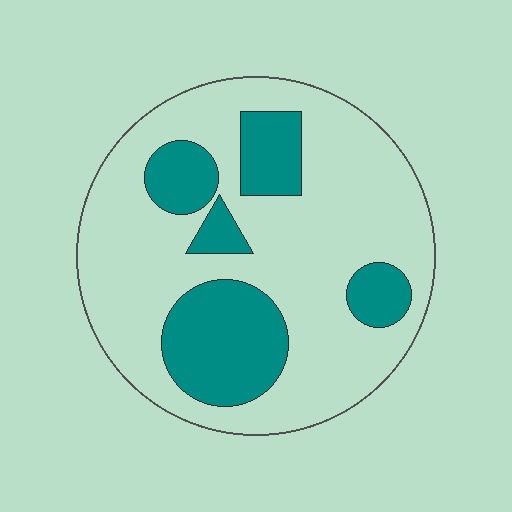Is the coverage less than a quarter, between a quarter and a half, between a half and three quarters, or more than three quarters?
Between a quarter and a half.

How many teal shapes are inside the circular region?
5.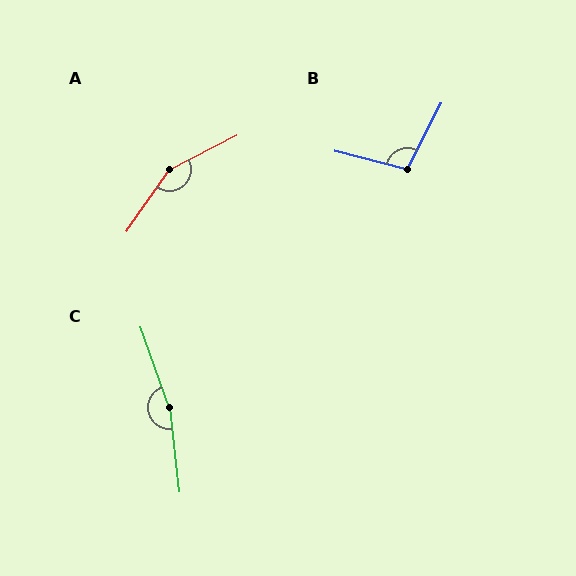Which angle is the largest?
C, at approximately 167 degrees.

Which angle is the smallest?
B, at approximately 102 degrees.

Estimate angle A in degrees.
Approximately 152 degrees.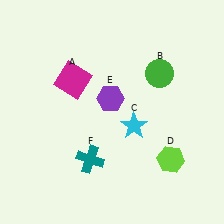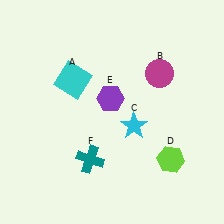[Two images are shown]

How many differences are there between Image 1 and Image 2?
There are 2 differences between the two images.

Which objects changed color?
A changed from magenta to cyan. B changed from green to magenta.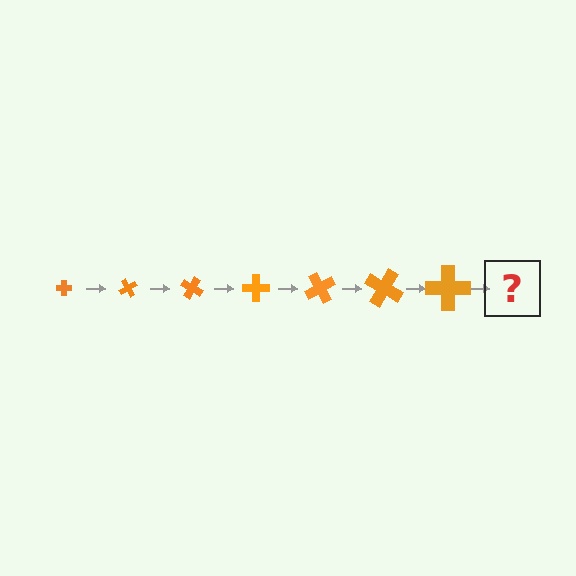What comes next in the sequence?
The next element should be a cross, larger than the previous one and rotated 420 degrees from the start.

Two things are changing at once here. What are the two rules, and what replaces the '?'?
The two rules are that the cross grows larger each step and it rotates 60 degrees each step. The '?' should be a cross, larger than the previous one and rotated 420 degrees from the start.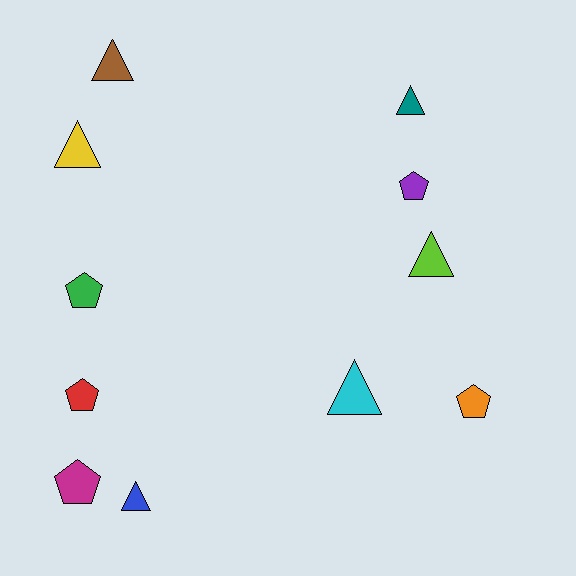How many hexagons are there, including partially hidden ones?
There are no hexagons.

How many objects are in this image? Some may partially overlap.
There are 11 objects.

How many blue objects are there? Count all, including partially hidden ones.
There is 1 blue object.